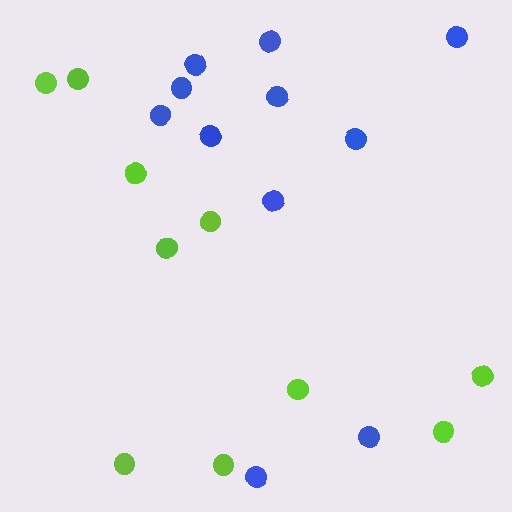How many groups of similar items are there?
There are 2 groups: one group of lime circles (10) and one group of blue circles (11).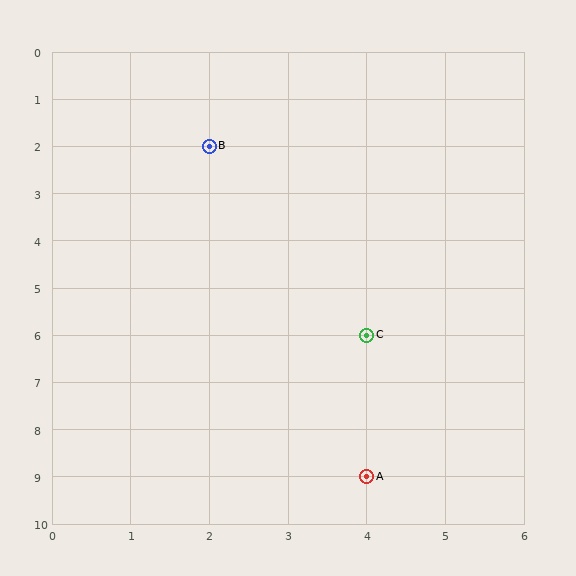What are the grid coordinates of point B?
Point B is at grid coordinates (2, 2).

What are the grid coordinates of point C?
Point C is at grid coordinates (4, 6).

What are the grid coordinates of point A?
Point A is at grid coordinates (4, 9).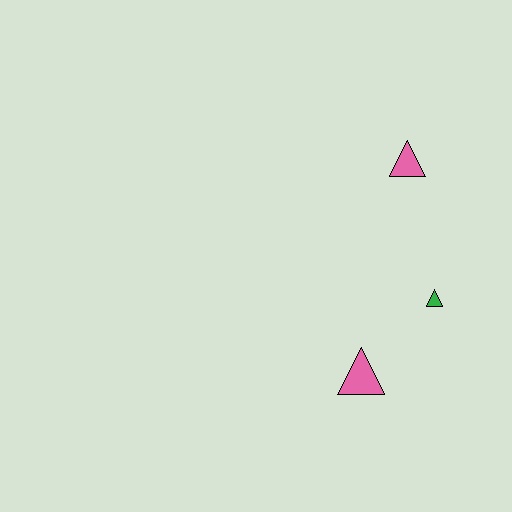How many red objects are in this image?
There are no red objects.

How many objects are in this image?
There are 3 objects.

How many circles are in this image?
There are no circles.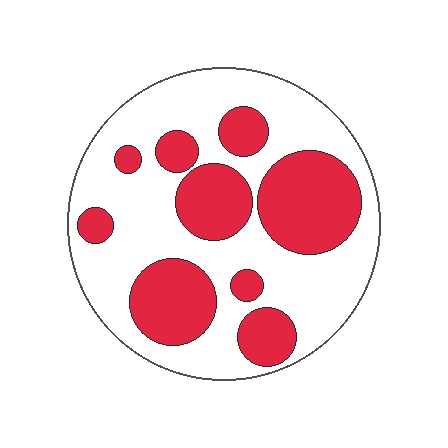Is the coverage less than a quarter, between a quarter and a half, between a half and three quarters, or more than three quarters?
Between a quarter and a half.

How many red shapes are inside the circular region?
9.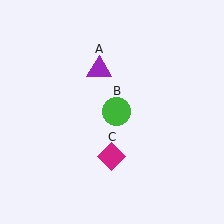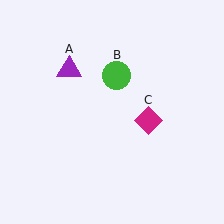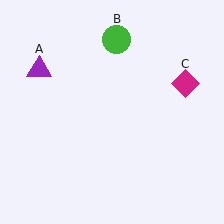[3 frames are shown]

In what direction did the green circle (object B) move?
The green circle (object B) moved up.